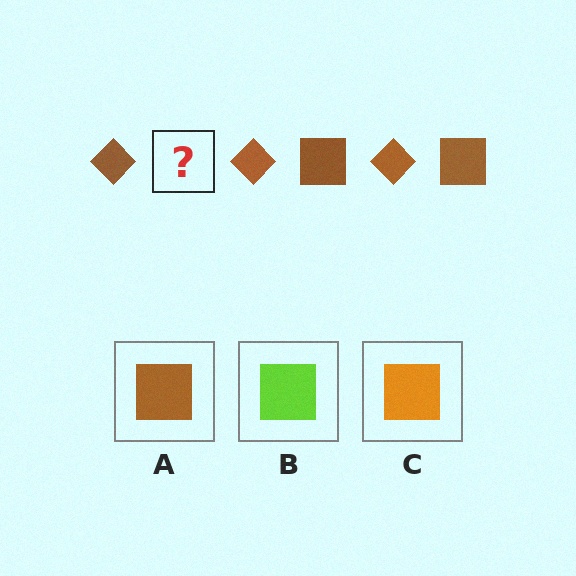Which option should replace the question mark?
Option A.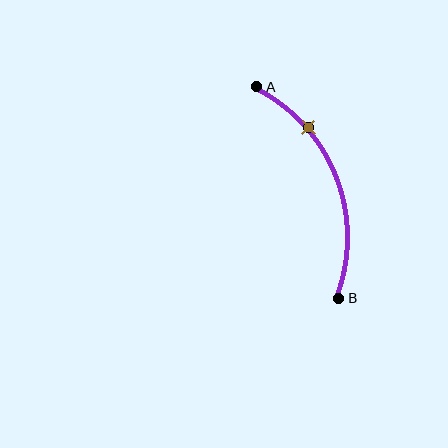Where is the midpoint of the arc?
The arc midpoint is the point on the curve farthest from the straight line joining A and B. It sits to the right of that line.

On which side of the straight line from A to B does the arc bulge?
The arc bulges to the right of the straight line connecting A and B.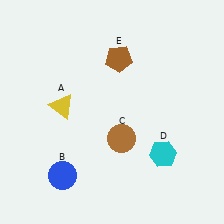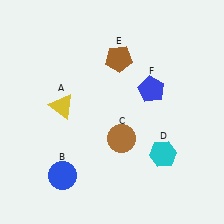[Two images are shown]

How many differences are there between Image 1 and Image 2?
There is 1 difference between the two images.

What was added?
A blue pentagon (F) was added in Image 2.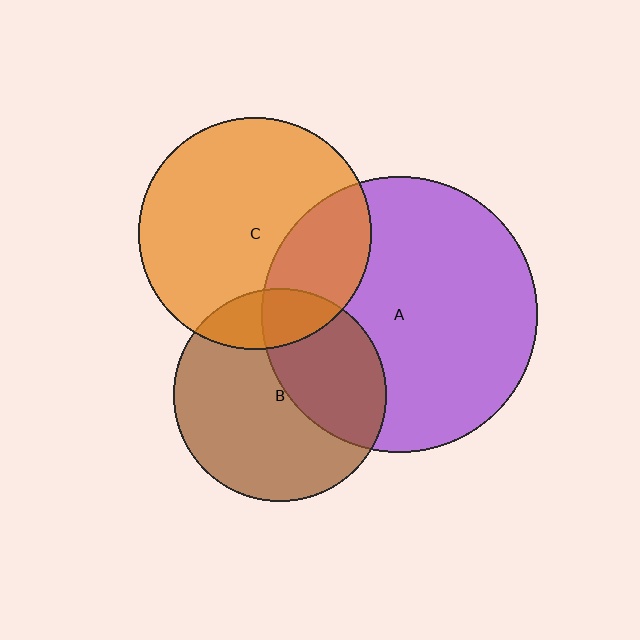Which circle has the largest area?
Circle A (purple).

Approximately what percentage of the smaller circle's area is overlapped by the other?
Approximately 40%.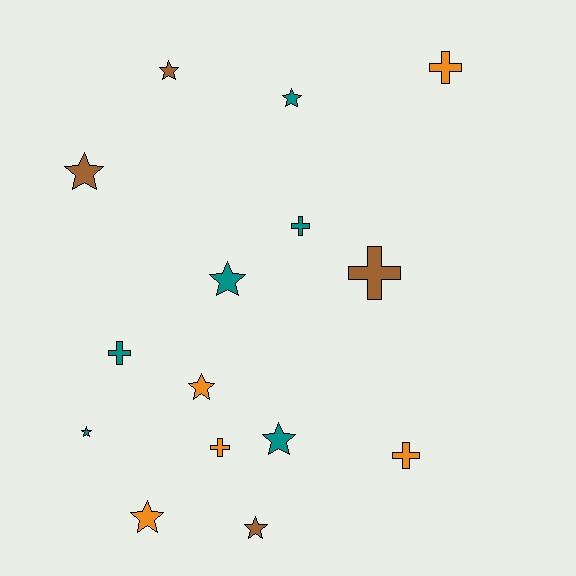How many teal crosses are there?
There are 2 teal crosses.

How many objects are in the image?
There are 15 objects.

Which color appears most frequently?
Teal, with 6 objects.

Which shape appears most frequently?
Star, with 9 objects.